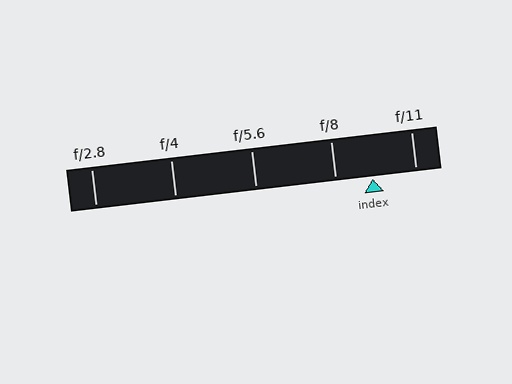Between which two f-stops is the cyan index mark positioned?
The index mark is between f/8 and f/11.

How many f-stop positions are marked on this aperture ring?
There are 5 f-stop positions marked.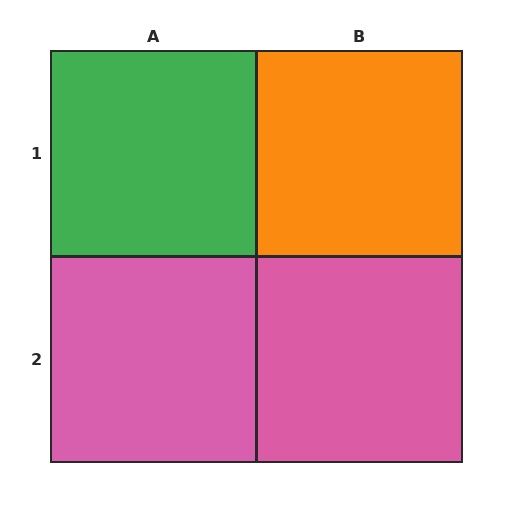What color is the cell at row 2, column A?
Pink.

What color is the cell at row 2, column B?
Pink.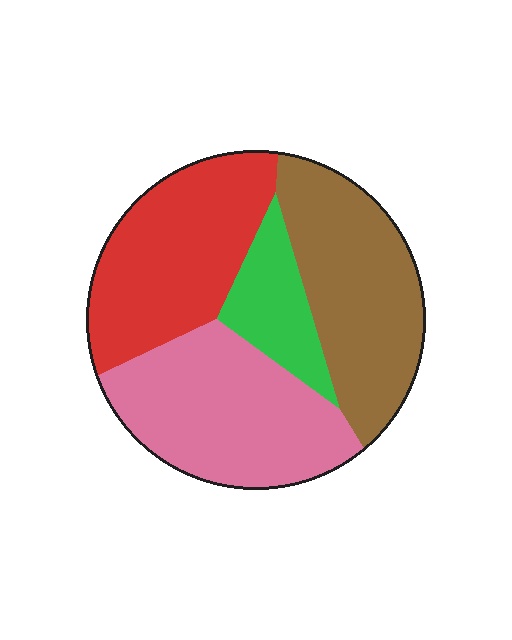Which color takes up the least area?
Green, at roughly 10%.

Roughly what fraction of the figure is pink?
Pink takes up about one third (1/3) of the figure.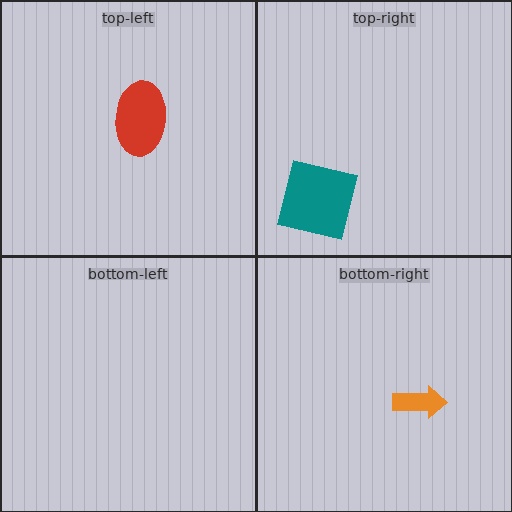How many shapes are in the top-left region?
1.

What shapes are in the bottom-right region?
The orange arrow.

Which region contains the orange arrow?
The bottom-right region.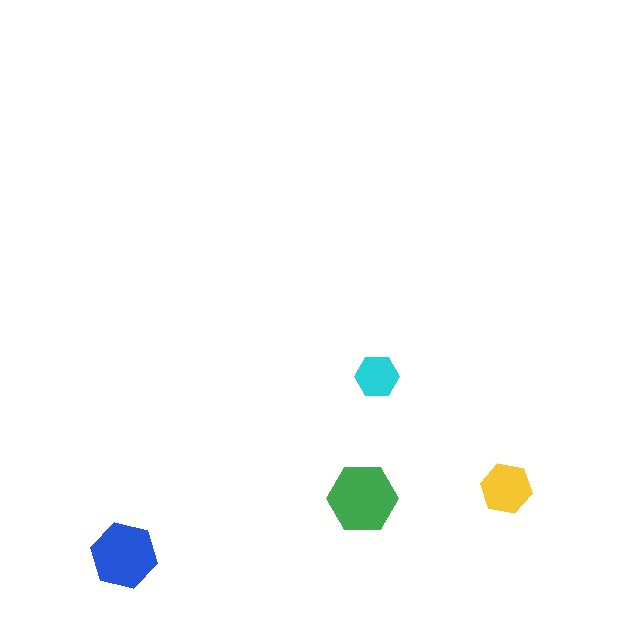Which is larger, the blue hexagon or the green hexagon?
The green one.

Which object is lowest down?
The blue hexagon is bottommost.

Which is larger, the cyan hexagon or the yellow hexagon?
The yellow one.